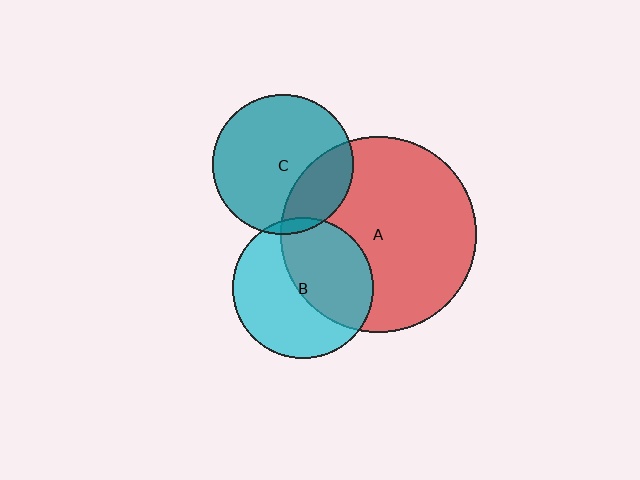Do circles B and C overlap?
Yes.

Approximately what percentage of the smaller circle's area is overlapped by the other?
Approximately 5%.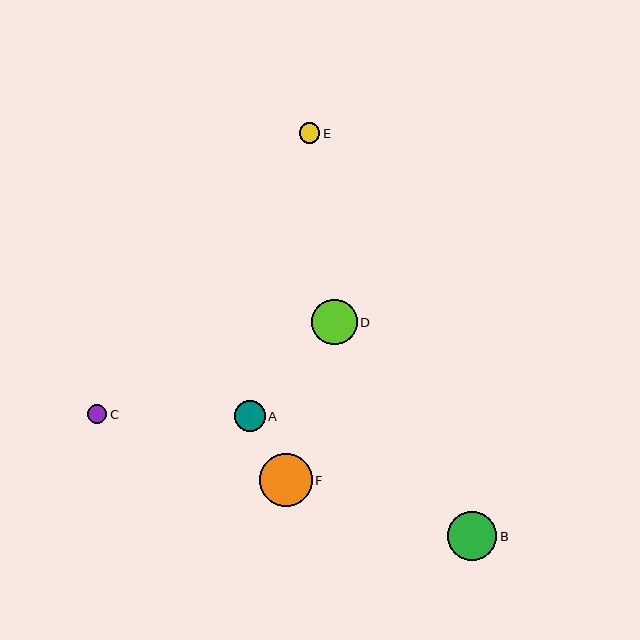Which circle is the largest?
Circle F is the largest with a size of approximately 53 pixels.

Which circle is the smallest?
Circle C is the smallest with a size of approximately 19 pixels.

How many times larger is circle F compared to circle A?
Circle F is approximately 1.7 times the size of circle A.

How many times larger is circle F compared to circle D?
Circle F is approximately 1.2 times the size of circle D.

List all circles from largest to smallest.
From largest to smallest: F, B, D, A, E, C.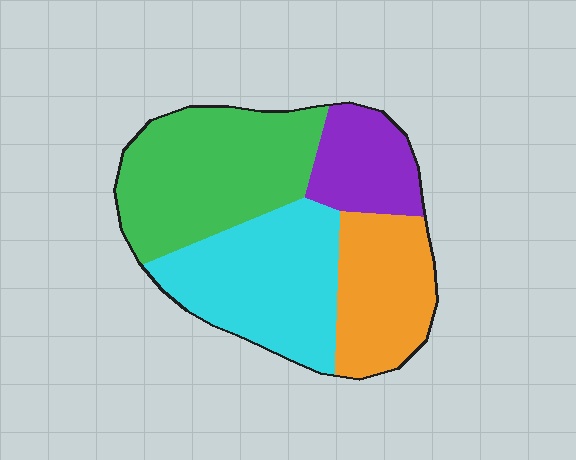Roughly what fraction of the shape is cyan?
Cyan covers 31% of the shape.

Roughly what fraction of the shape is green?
Green takes up about one third (1/3) of the shape.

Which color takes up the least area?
Purple, at roughly 15%.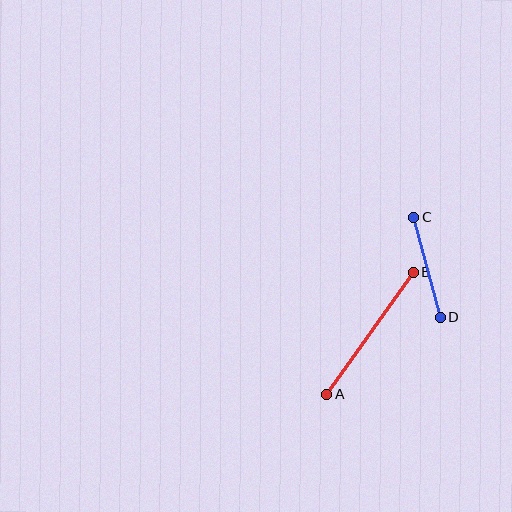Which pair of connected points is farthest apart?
Points A and B are farthest apart.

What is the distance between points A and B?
The distance is approximately 150 pixels.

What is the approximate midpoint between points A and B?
The midpoint is at approximately (370, 334) pixels.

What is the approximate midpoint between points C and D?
The midpoint is at approximately (427, 268) pixels.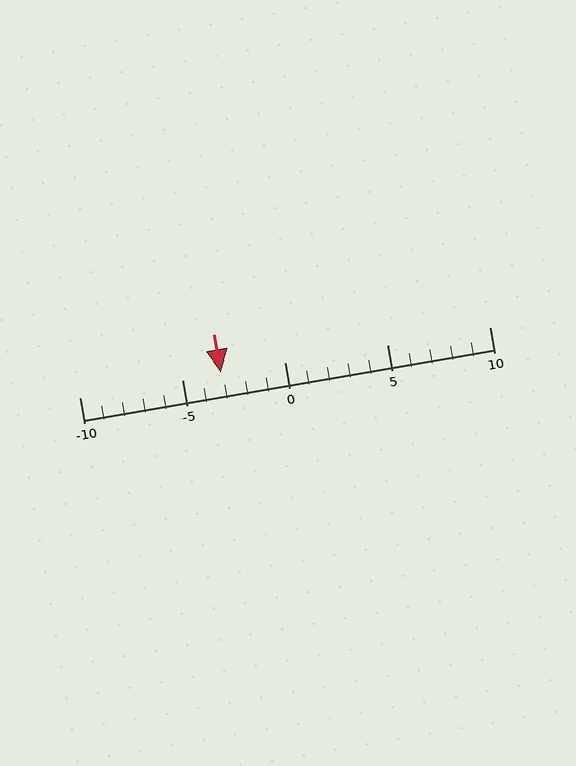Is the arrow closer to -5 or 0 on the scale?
The arrow is closer to -5.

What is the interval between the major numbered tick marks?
The major tick marks are spaced 5 units apart.